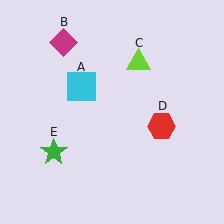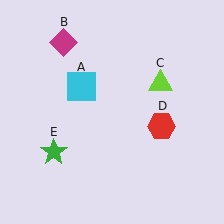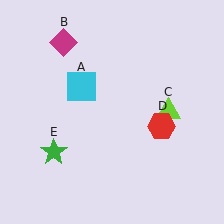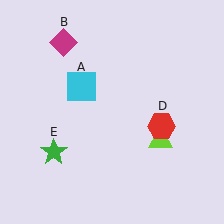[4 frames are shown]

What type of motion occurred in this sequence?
The lime triangle (object C) rotated clockwise around the center of the scene.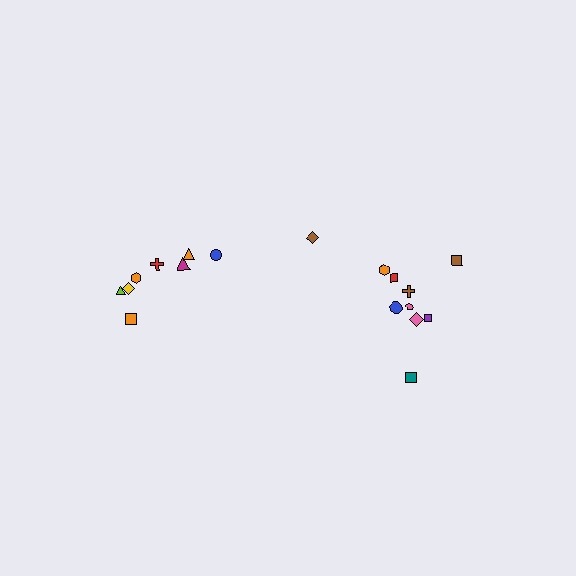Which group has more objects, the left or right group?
The right group.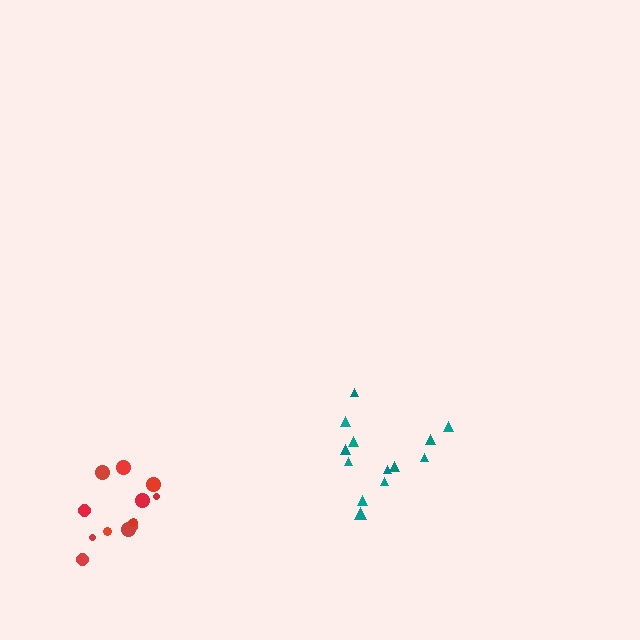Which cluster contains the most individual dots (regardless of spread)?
Teal (13).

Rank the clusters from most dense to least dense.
red, teal.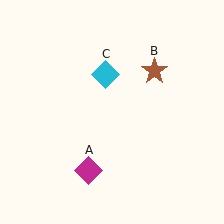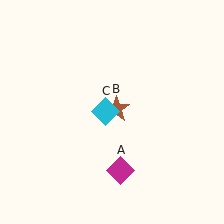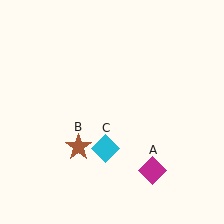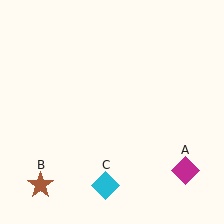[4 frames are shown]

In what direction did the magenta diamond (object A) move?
The magenta diamond (object A) moved right.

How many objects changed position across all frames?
3 objects changed position: magenta diamond (object A), brown star (object B), cyan diamond (object C).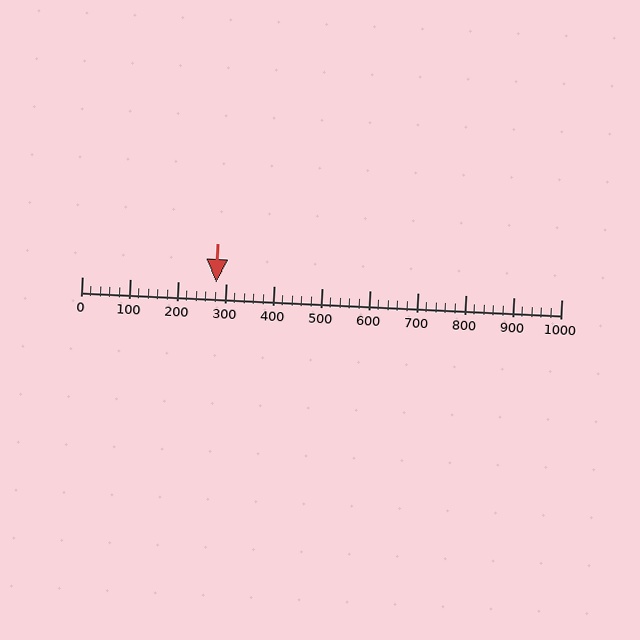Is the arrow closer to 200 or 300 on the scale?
The arrow is closer to 300.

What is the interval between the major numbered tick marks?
The major tick marks are spaced 100 units apart.